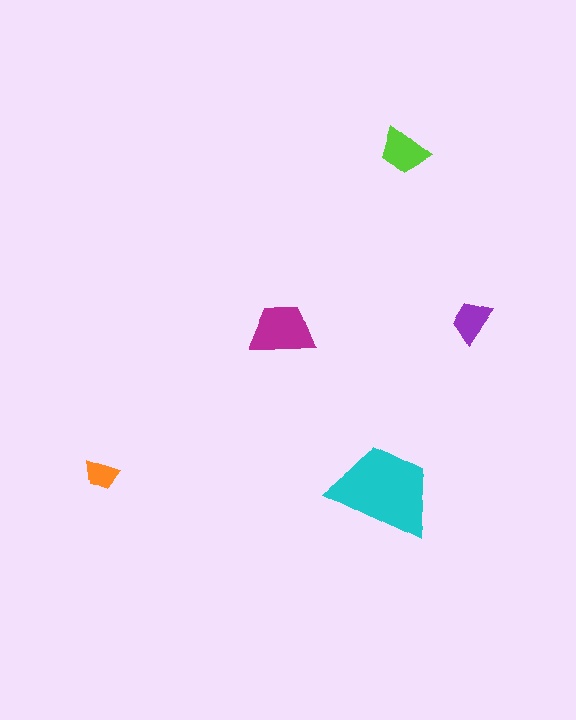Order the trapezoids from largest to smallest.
the cyan one, the magenta one, the lime one, the purple one, the orange one.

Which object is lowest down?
The cyan trapezoid is bottommost.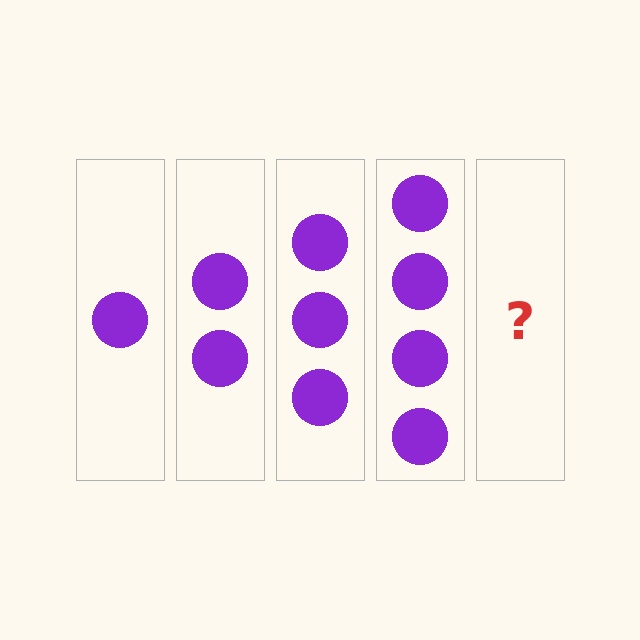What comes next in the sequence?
The next element should be 5 circles.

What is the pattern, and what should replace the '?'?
The pattern is that each step adds one more circle. The '?' should be 5 circles.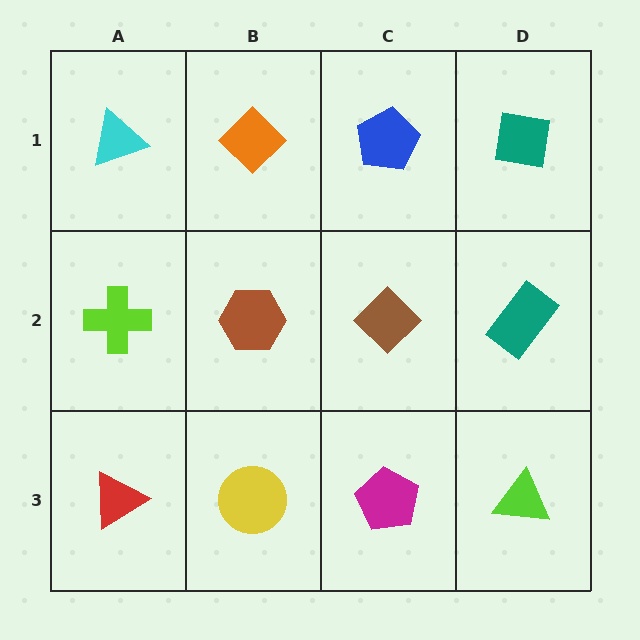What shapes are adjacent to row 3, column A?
A lime cross (row 2, column A), a yellow circle (row 3, column B).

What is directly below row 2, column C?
A magenta pentagon.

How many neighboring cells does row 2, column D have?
3.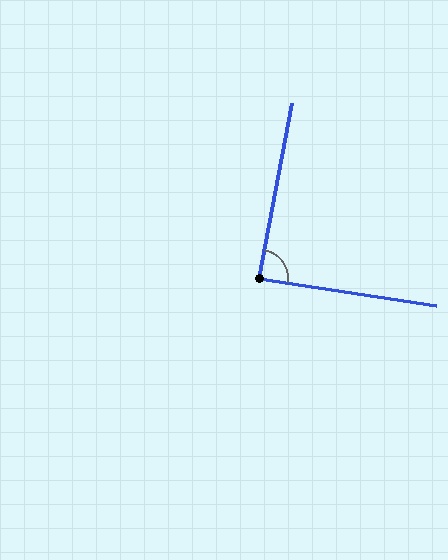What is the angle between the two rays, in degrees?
Approximately 88 degrees.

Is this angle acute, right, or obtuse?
It is approximately a right angle.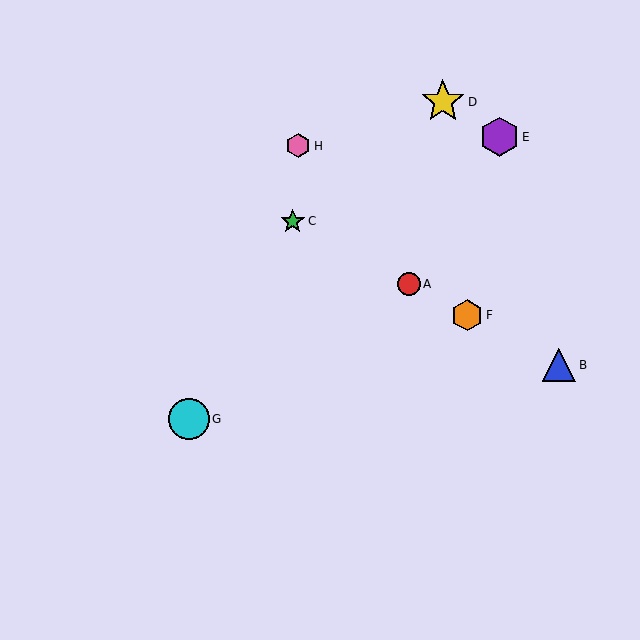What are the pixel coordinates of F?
Object F is at (467, 315).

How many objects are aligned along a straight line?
4 objects (A, B, C, F) are aligned along a straight line.